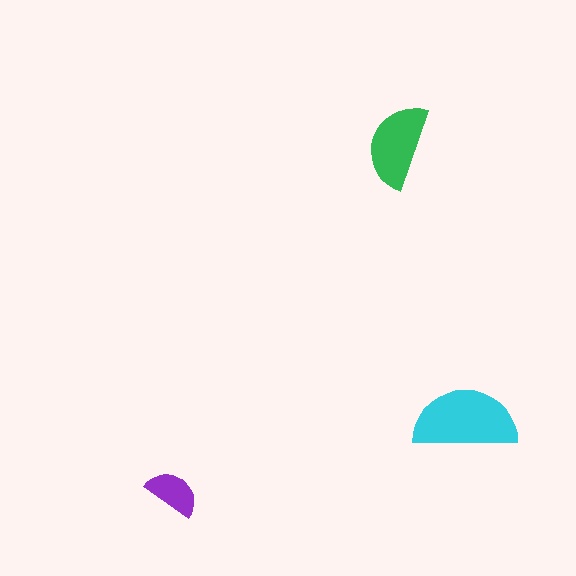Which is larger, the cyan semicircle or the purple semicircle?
The cyan one.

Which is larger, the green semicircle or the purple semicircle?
The green one.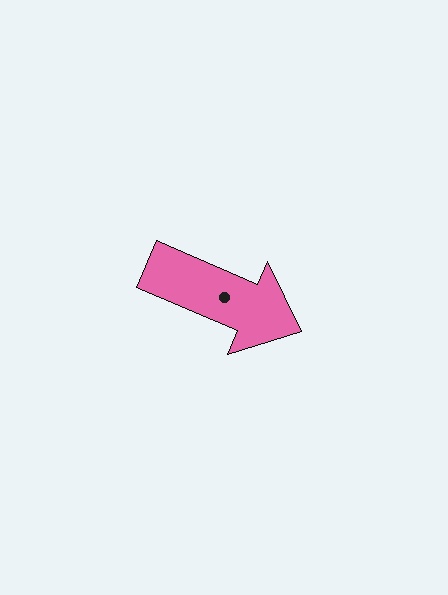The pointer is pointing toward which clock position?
Roughly 4 o'clock.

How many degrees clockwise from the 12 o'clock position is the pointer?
Approximately 113 degrees.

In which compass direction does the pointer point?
Southeast.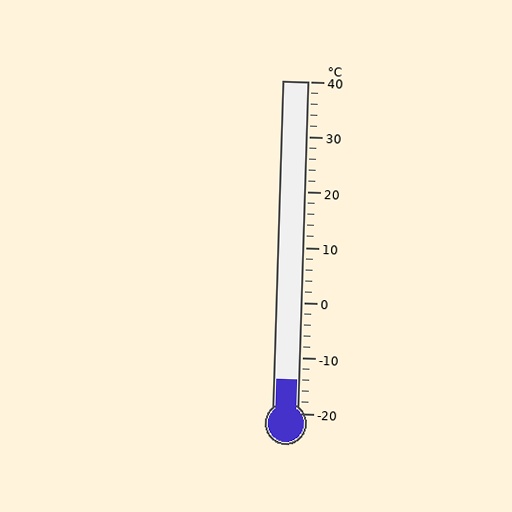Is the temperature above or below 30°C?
The temperature is below 30°C.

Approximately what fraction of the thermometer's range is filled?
The thermometer is filled to approximately 10% of its range.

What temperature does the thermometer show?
The thermometer shows approximately -14°C.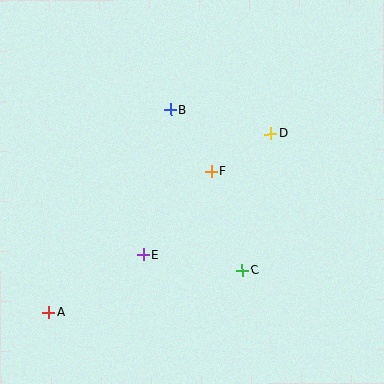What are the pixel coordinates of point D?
Point D is at (270, 134).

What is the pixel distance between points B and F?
The distance between B and F is 74 pixels.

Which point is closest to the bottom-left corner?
Point A is closest to the bottom-left corner.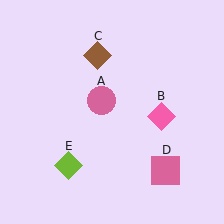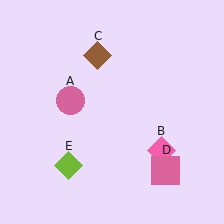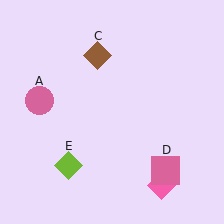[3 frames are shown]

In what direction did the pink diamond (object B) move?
The pink diamond (object B) moved down.